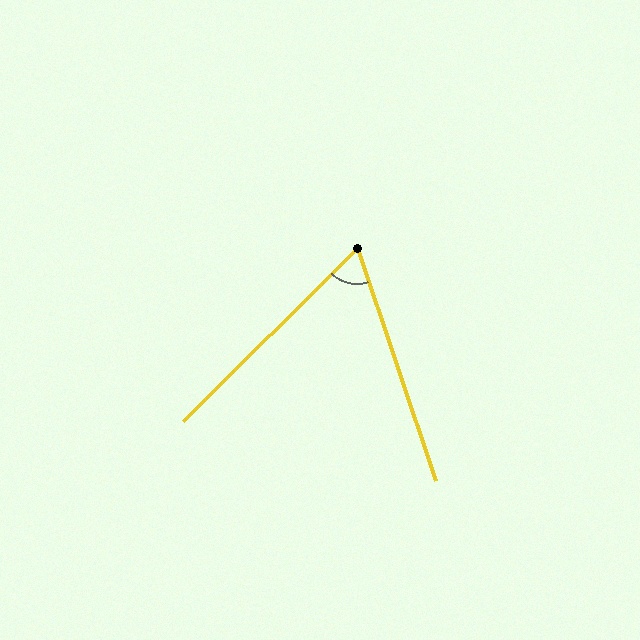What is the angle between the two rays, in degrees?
Approximately 64 degrees.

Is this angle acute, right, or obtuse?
It is acute.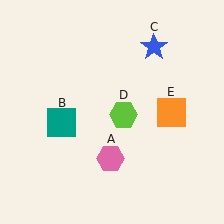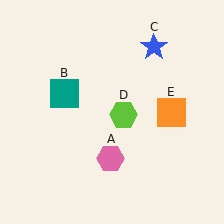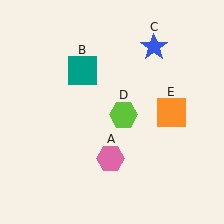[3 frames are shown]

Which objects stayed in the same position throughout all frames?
Pink hexagon (object A) and blue star (object C) and lime hexagon (object D) and orange square (object E) remained stationary.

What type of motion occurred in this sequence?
The teal square (object B) rotated clockwise around the center of the scene.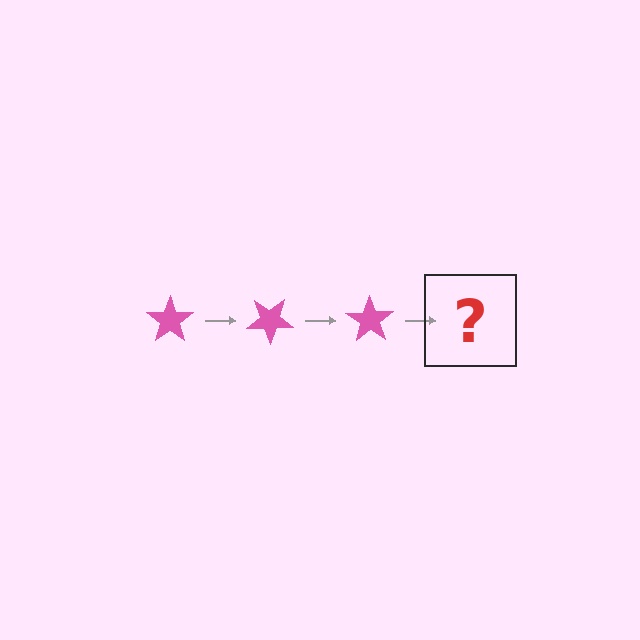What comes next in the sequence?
The next element should be a pink star rotated 105 degrees.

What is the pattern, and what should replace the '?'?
The pattern is that the star rotates 35 degrees each step. The '?' should be a pink star rotated 105 degrees.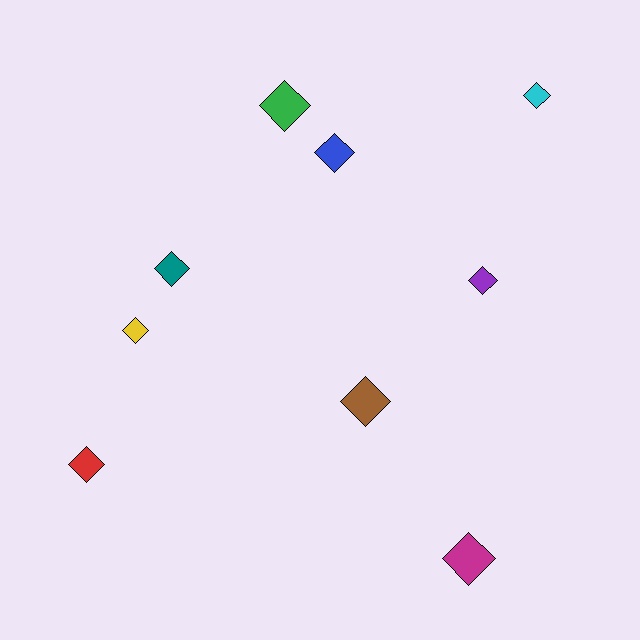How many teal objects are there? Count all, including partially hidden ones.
There is 1 teal object.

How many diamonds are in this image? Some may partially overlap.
There are 9 diamonds.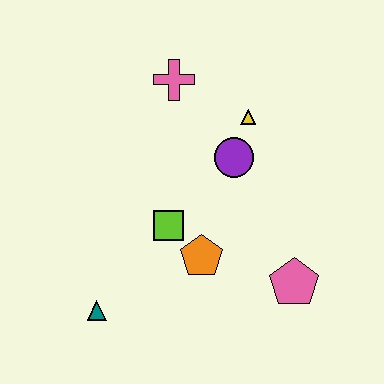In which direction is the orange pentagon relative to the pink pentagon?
The orange pentagon is to the left of the pink pentagon.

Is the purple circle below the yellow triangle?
Yes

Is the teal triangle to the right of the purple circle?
No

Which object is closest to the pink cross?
The yellow triangle is closest to the pink cross.